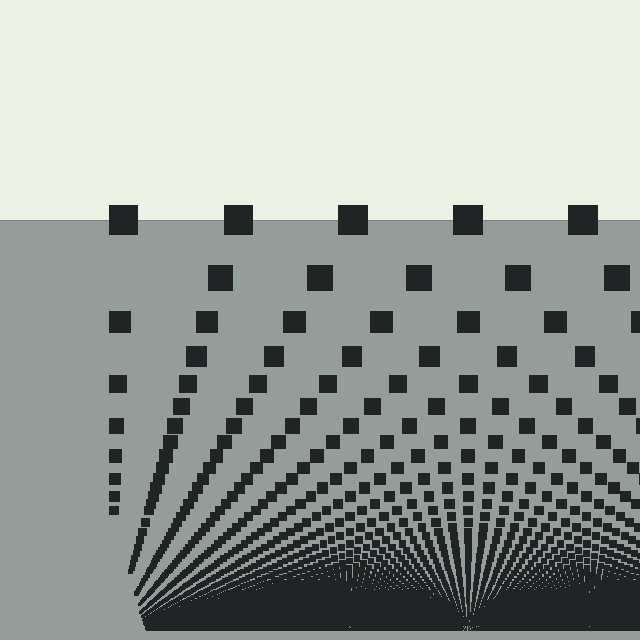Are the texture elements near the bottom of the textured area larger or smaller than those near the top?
Smaller. The gradient is inverted — elements near the bottom are smaller and denser.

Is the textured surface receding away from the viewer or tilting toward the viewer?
The surface appears to tilt toward the viewer. Texture elements get larger and sparser toward the top.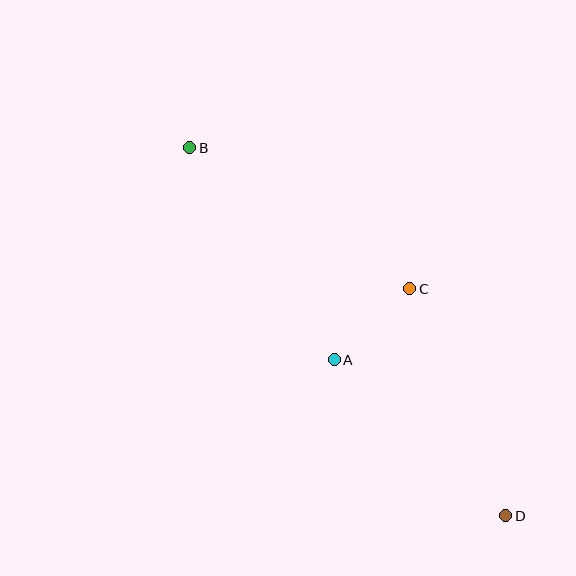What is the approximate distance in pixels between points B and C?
The distance between B and C is approximately 262 pixels.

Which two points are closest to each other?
Points A and C are closest to each other.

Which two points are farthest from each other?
Points B and D are farthest from each other.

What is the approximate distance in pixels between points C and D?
The distance between C and D is approximately 246 pixels.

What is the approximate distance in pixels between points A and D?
The distance between A and D is approximately 232 pixels.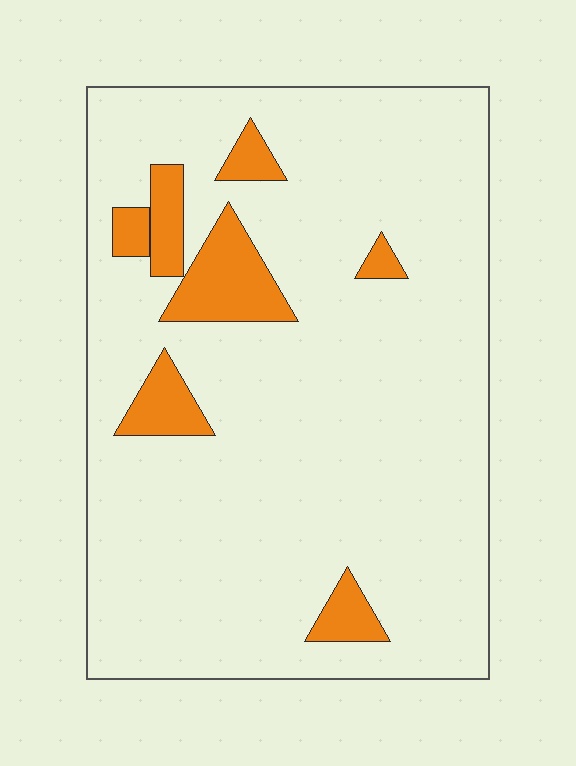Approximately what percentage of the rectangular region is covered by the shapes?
Approximately 10%.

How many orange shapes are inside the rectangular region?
7.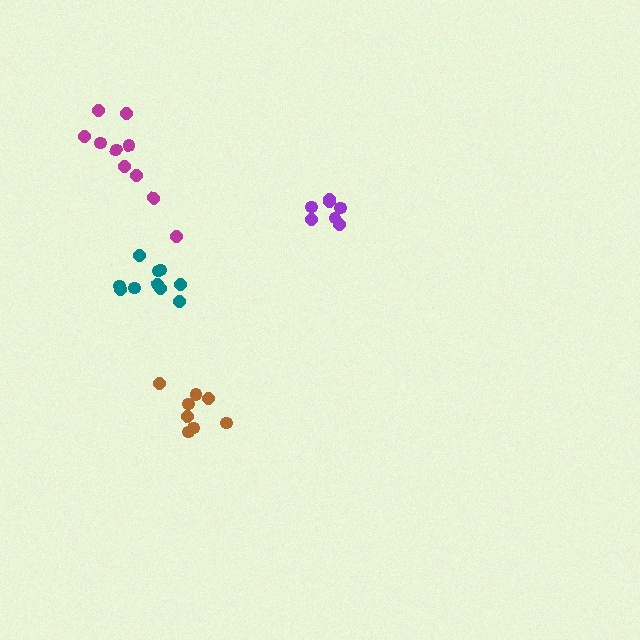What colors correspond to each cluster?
The clusters are colored: purple, teal, brown, magenta.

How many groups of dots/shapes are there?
There are 4 groups.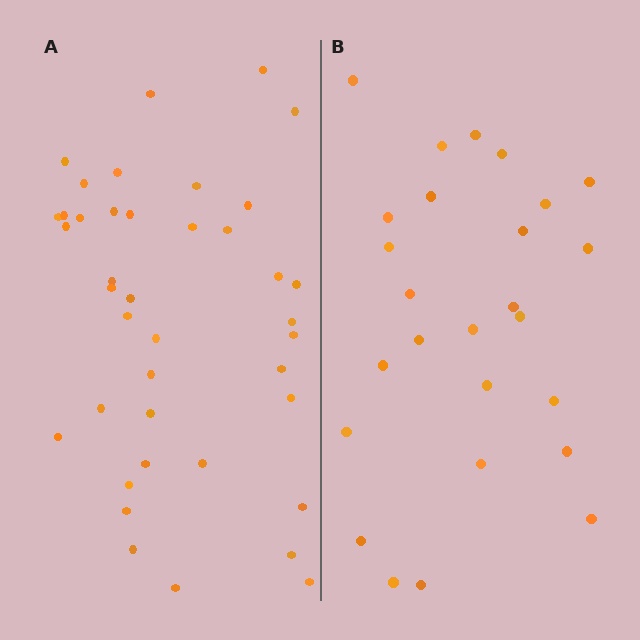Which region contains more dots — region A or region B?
Region A (the left region) has more dots.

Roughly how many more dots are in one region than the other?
Region A has approximately 15 more dots than region B.